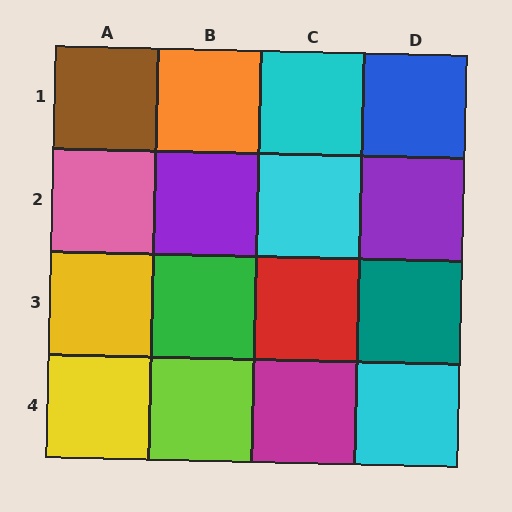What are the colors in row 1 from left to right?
Brown, orange, cyan, blue.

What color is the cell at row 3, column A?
Yellow.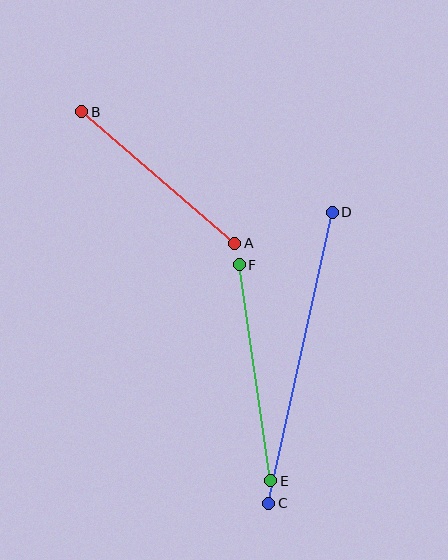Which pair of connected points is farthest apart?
Points C and D are farthest apart.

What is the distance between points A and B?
The distance is approximately 202 pixels.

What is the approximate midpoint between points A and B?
The midpoint is at approximately (158, 177) pixels.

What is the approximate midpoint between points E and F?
The midpoint is at approximately (255, 373) pixels.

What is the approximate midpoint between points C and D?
The midpoint is at approximately (301, 358) pixels.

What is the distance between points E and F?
The distance is approximately 218 pixels.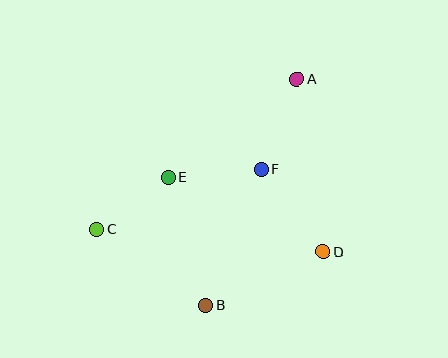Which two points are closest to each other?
Points C and E are closest to each other.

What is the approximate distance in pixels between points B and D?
The distance between B and D is approximately 129 pixels.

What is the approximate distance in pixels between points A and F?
The distance between A and F is approximately 97 pixels.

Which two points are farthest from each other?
Points A and C are farthest from each other.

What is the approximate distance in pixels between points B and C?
The distance between B and C is approximately 132 pixels.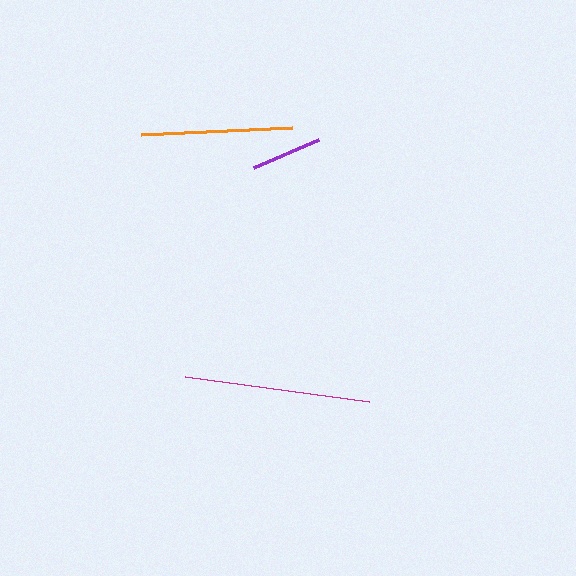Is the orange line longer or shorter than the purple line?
The orange line is longer than the purple line.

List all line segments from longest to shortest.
From longest to shortest: magenta, orange, purple.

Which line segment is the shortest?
The purple line is the shortest at approximately 71 pixels.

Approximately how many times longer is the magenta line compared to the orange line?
The magenta line is approximately 1.2 times the length of the orange line.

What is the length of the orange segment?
The orange segment is approximately 151 pixels long.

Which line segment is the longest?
The magenta line is the longest at approximately 186 pixels.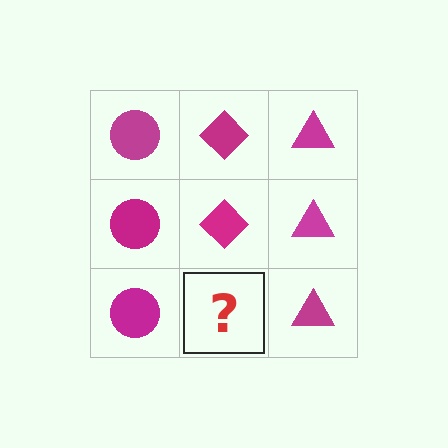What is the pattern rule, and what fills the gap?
The rule is that each column has a consistent shape. The gap should be filled with a magenta diamond.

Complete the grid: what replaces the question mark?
The question mark should be replaced with a magenta diamond.